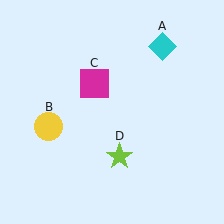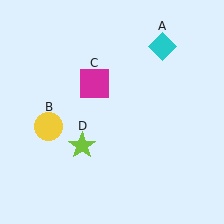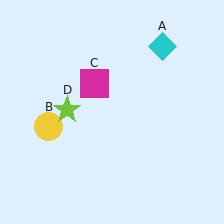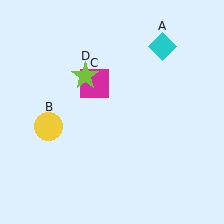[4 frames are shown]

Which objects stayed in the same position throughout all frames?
Cyan diamond (object A) and yellow circle (object B) and magenta square (object C) remained stationary.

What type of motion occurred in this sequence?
The lime star (object D) rotated clockwise around the center of the scene.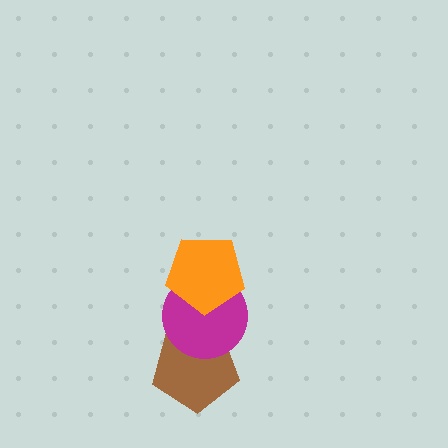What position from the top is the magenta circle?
The magenta circle is 2nd from the top.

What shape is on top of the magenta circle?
The orange pentagon is on top of the magenta circle.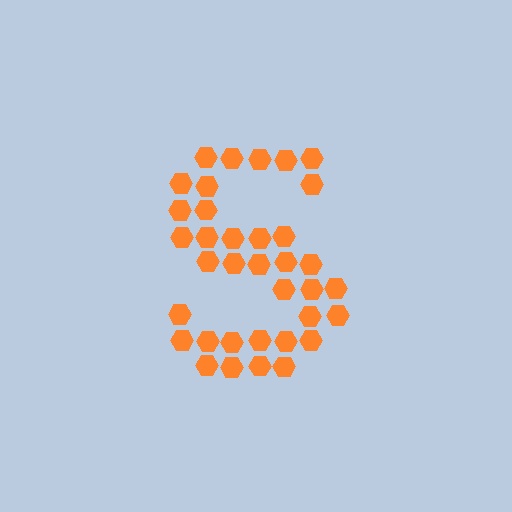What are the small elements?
The small elements are hexagons.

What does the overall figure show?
The overall figure shows the letter S.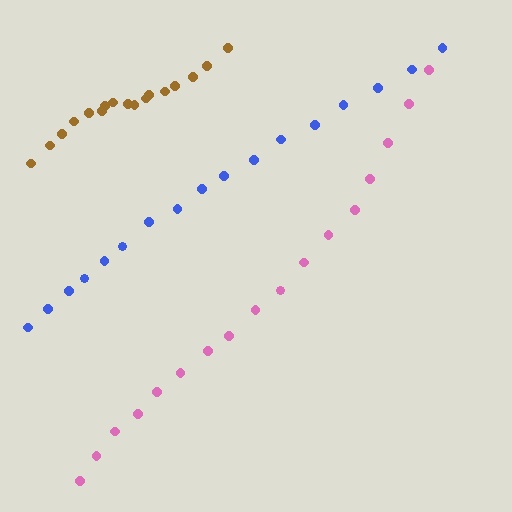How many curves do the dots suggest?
There are 3 distinct paths.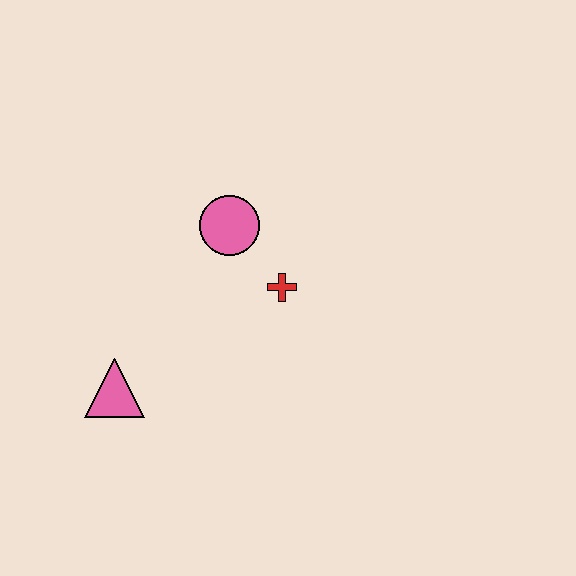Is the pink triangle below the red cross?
Yes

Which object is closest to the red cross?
The pink circle is closest to the red cross.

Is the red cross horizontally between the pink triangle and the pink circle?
No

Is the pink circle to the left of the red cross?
Yes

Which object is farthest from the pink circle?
The pink triangle is farthest from the pink circle.